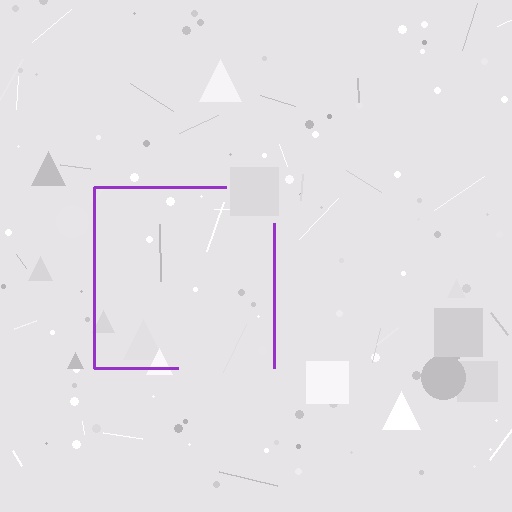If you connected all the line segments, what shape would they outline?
They would outline a square.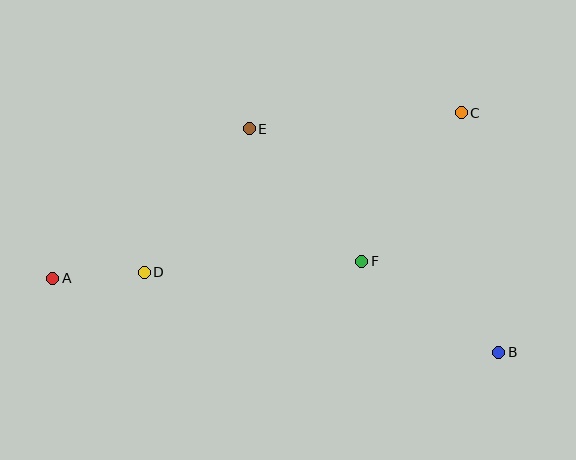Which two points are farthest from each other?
Points A and B are farthest from each other.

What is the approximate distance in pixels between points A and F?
The distance between A and F is approximately 310 pixels.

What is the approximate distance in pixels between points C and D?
The distance between C and D is approximately 355 pixels.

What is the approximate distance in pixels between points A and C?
The distance between A and C is approximately 441 pixels.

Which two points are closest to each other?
Points A and D are closest to each other.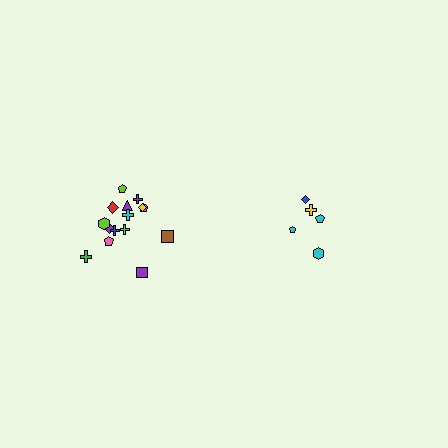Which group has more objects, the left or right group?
The left group.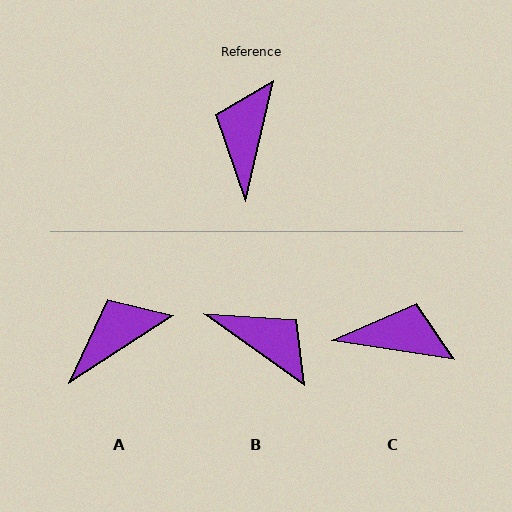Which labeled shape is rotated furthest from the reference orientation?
B, about 112 degrees away.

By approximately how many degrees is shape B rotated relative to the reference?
Approximately 112 degrees clockwise.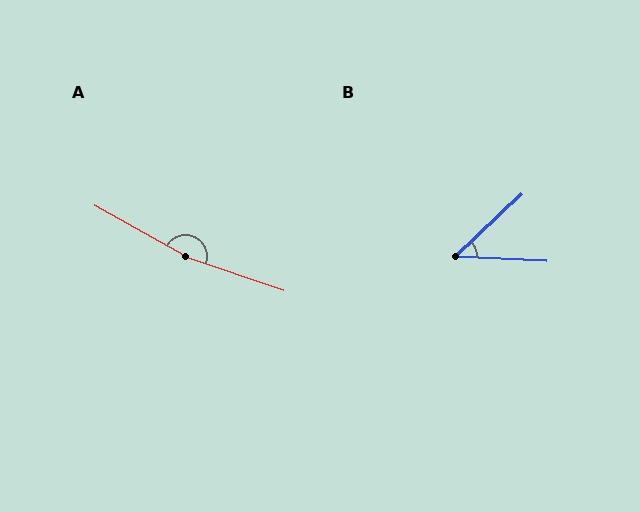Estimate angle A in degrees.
Approximately 169 degrees.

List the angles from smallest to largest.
B (46°), A (169°).